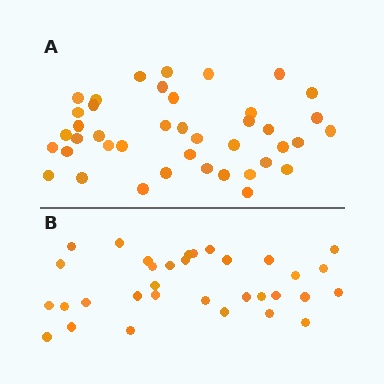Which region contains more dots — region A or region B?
Region A (the top region) has more dots.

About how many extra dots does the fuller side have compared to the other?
Region A has roughly 8 or so more dots than region B.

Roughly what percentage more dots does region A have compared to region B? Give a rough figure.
About 25% more.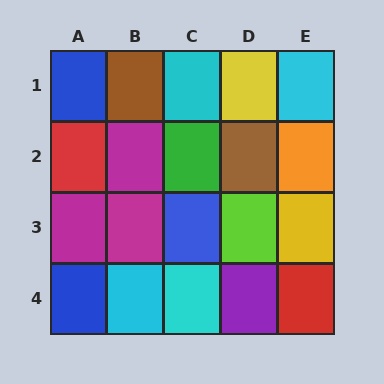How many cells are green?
1 cell is green.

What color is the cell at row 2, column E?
Orange.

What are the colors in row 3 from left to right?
Magenta, magenta, blue, lime, yellow.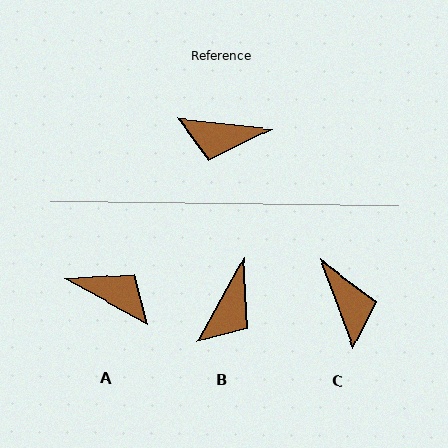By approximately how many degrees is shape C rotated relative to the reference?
Approximately 117 degrees counter-clockwise.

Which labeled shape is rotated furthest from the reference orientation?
A, about 158 degrees away.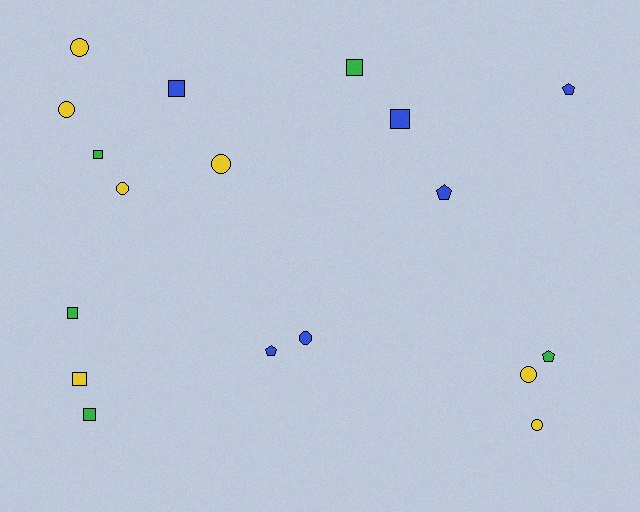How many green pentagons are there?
There is 1 green pentagon.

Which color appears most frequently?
Yellow, with 7 objects.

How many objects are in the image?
There are 18 objects.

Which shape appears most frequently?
Circle, with 7 objects.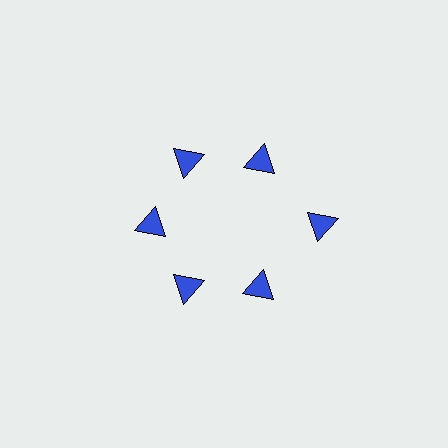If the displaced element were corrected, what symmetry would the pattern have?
It would have 6-fold rotational symmetry — the pattern would map onto itself every 60 degrees.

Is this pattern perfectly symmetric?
No. The 6 blue triangles are arranged in a ring, but one element near the 3 o'clock position is pushed outward from the center, breaking the 6-fold rotational symmetry.